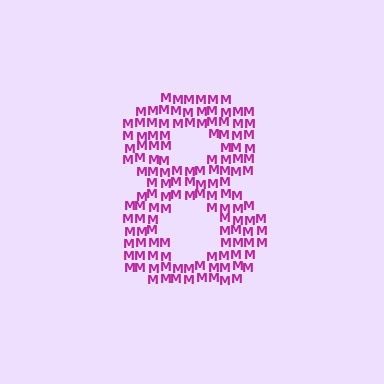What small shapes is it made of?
It is made of small letter M's.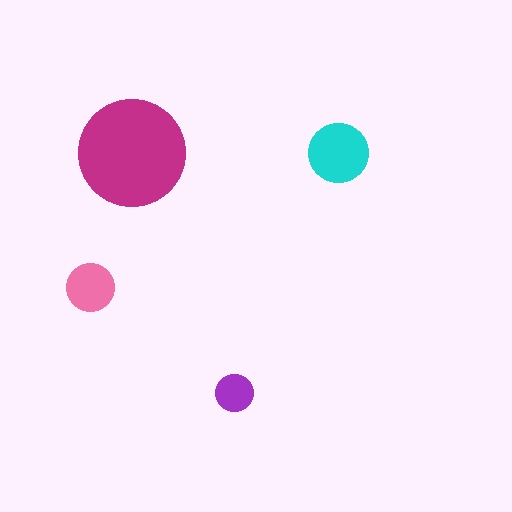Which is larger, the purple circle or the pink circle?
The pink one.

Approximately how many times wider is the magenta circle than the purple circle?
About 3 times wider.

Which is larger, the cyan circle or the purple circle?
The cyan one.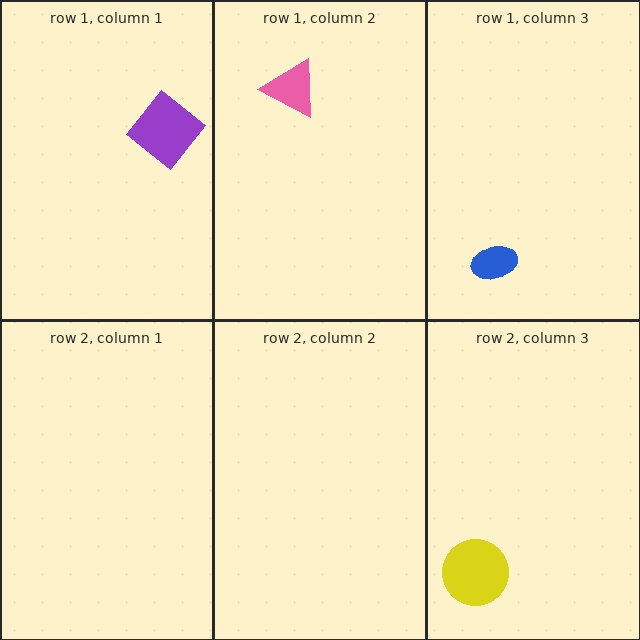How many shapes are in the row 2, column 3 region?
1.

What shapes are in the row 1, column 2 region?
The pink triangle.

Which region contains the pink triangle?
The row 1, column 2 region.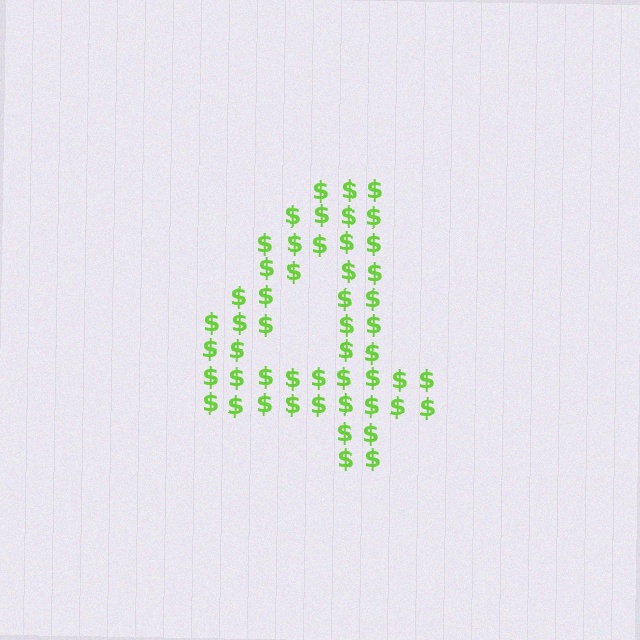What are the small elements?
The small elements are dollar signs.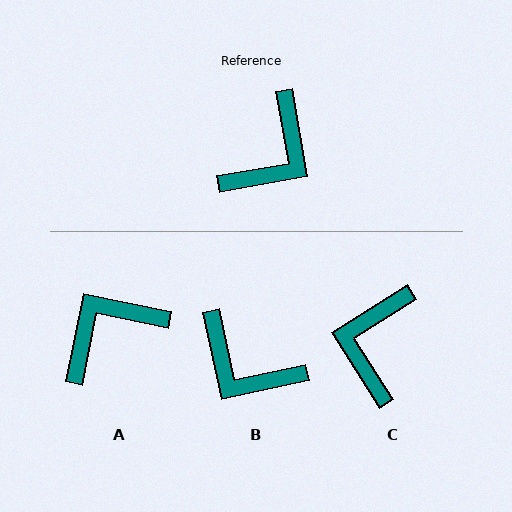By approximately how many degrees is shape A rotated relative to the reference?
Approximately 159 degrees counter-clockwise.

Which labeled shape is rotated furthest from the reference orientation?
A, about 159 degrees away.